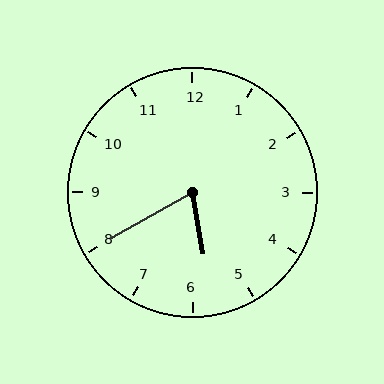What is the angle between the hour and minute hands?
Approximately 70 degrees.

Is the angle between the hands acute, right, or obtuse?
It is acute.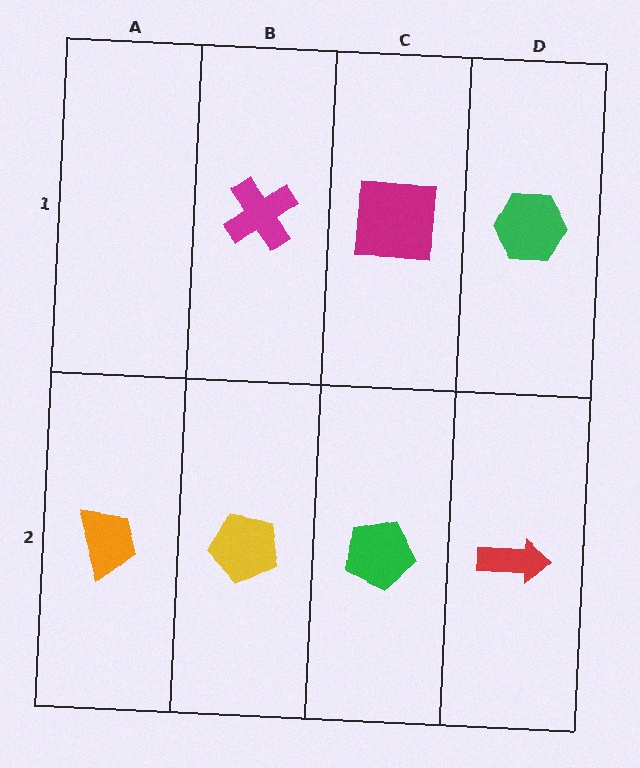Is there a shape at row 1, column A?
No, that cell is empty.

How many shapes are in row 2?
4 shapes.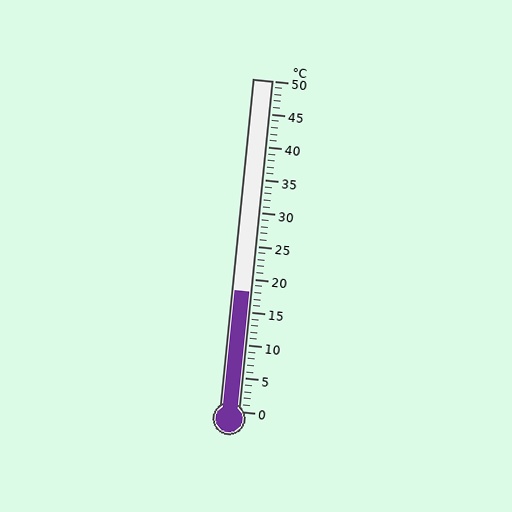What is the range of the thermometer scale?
The thermometer scale ranges from 0°C to 50°C.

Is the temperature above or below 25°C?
The temperature is below 25°C.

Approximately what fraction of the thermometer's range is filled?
The thermometer is filled to approximately 35% of its range.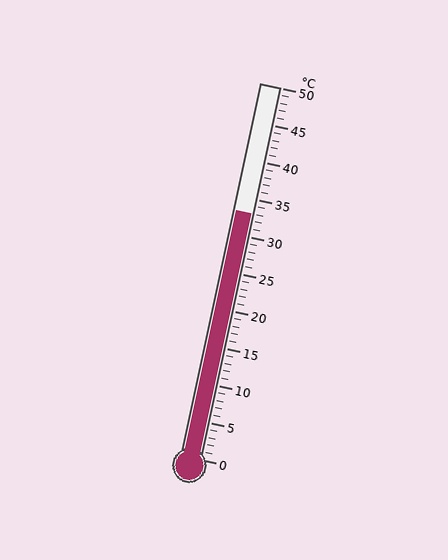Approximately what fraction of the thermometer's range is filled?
The thermometer is filled to approximately 65% of its range.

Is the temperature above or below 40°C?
The temperature is below 40°C.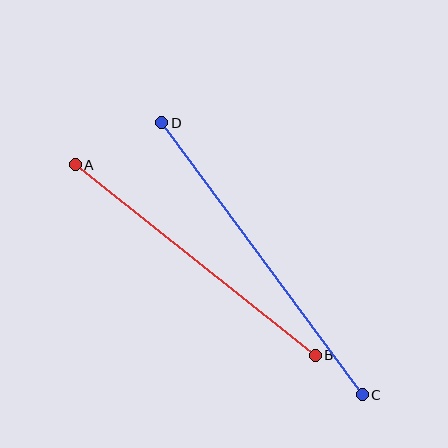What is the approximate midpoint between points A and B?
The midpoint is at approximately (195, 260) pixels.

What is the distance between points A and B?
The distance is approximately 306 pixels.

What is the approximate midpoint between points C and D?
The midpoint is at approximately (262, 259) pixels.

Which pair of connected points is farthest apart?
Points C and D are farthest apart.